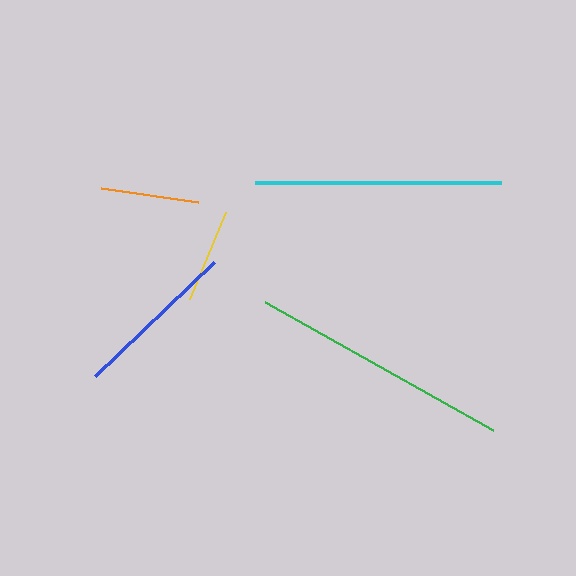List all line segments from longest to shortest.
From longest to shortest: green, cyan, blue, orange, yellow.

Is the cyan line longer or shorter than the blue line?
The cyan line is longer than the blue line.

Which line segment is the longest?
The green line is the longest at approximately 262 pixels.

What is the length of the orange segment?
The orange segment is approximately 99 pixels long.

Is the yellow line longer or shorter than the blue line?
The blue line is longer than the yellow line.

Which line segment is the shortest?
The yellow line is the shortest at approximately 94 pixels.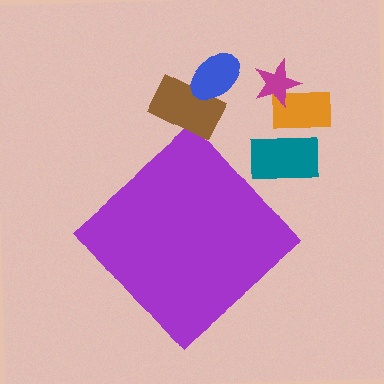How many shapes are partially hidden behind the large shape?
0 shapes are partially hidden.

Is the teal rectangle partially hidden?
No, the teal rectangle is fully visible.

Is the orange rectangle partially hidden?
No, the orange rectangle is fully visible.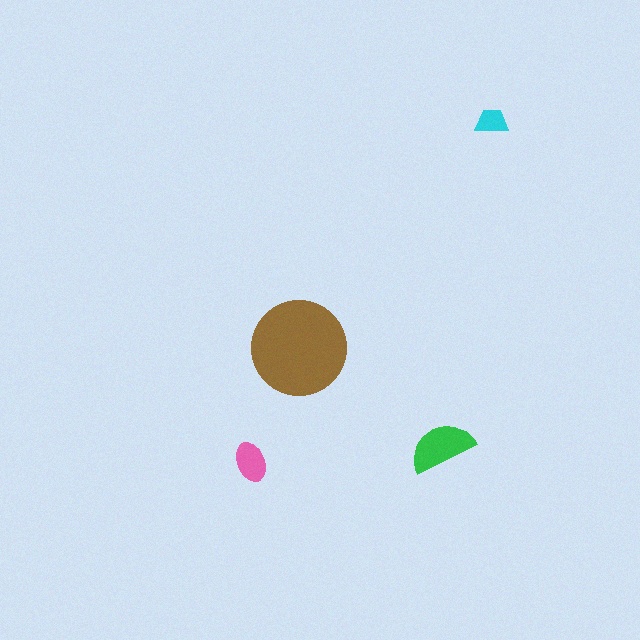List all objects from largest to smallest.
The brown circle, the green semicircle, the pink ellipse, the cyan trapezoid.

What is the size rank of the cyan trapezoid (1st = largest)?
4th.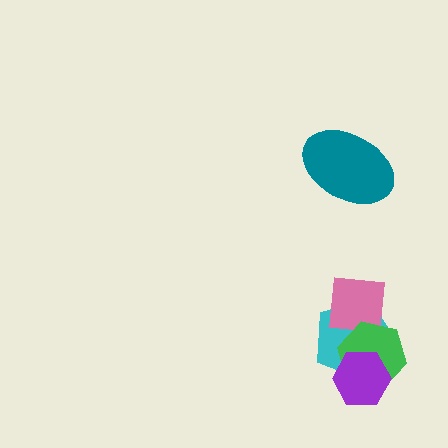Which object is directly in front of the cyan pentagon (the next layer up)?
The pink square is directly in front of the cyan pentagon.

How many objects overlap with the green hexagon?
3 objects overlap with the green hexagon.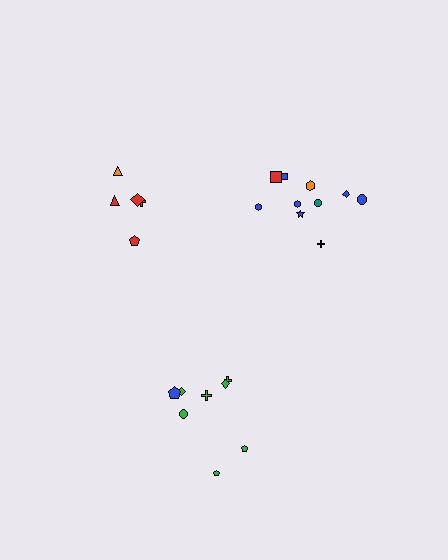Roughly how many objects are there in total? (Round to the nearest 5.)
Roughly 25 objects in total.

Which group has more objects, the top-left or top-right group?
The top-right group.